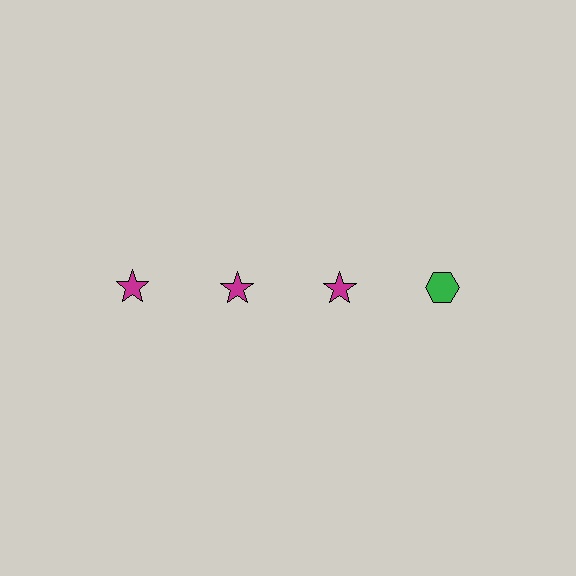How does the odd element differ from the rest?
It differs in both color (green instead of magenta) and shape (hexagon instead of star).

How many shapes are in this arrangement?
There are 4 shapes arranged in a grid pattern.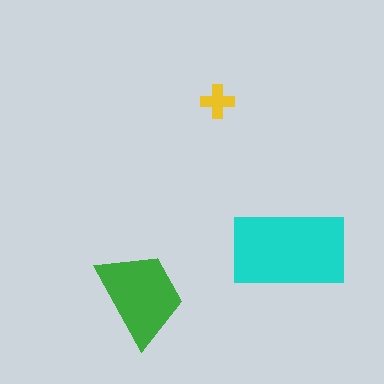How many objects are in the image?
There are 3 objects in the image.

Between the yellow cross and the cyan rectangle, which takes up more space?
The cyan rectangle.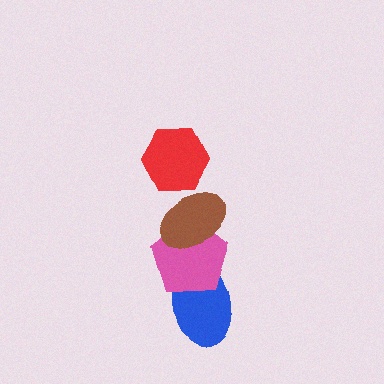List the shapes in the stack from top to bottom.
From top to bottom: the red hexagon, the brown ellipse, the pink pentagon, the blue ellipse.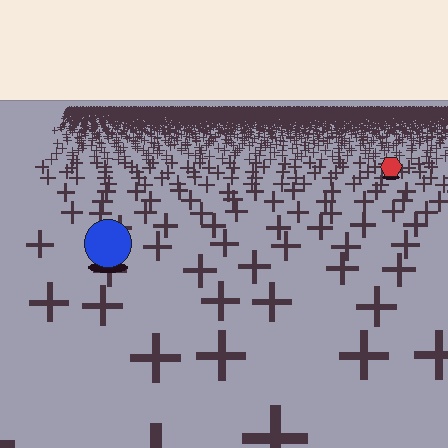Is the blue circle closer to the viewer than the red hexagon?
Yes. The blue circle is closer — you can tell from the texture gradient: the ground texture is coarser near it.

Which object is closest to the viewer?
The blue circle is closest. The texture marks near it are larger and more spread out.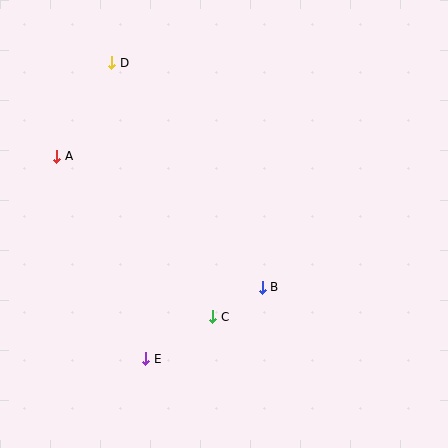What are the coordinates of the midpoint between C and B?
The midpoint between C and B is at (238, 302).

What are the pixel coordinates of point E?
Point E is at (146, 359).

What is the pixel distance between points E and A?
The distance between E and A is 221 pixels.